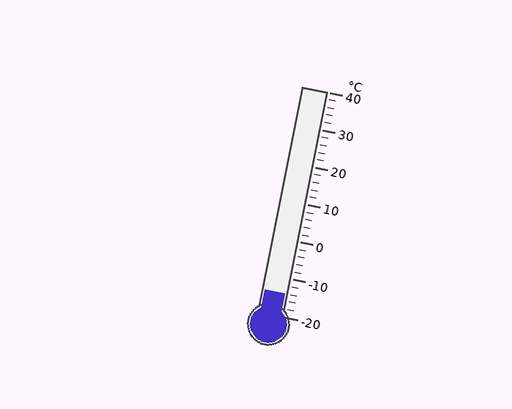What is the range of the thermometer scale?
The thermometer scale ranges from -20°C to 40°C.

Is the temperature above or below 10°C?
The temperature is below 10°C.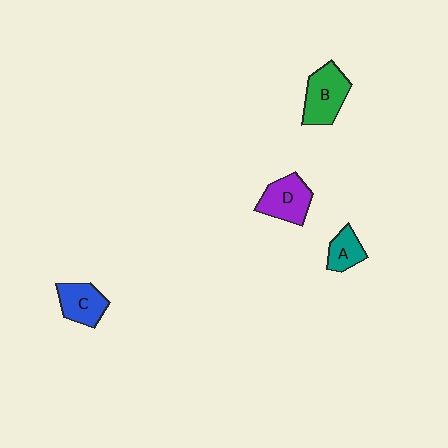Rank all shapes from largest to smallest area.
From largest to smallest: B (green), D (purple), C (blue), A (teal).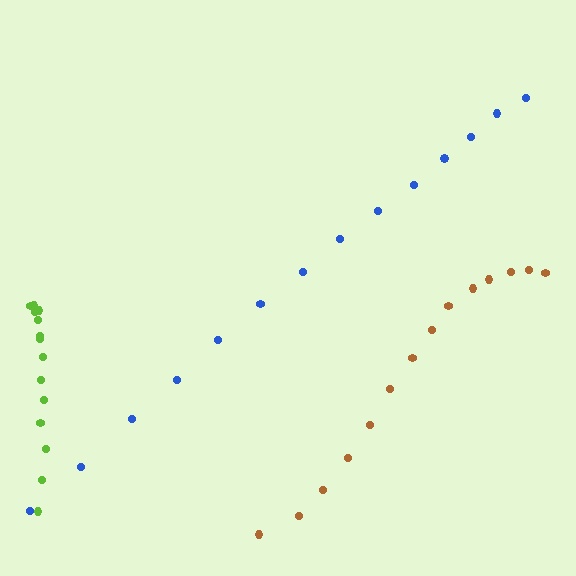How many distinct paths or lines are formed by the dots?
There are 3 distinct paths.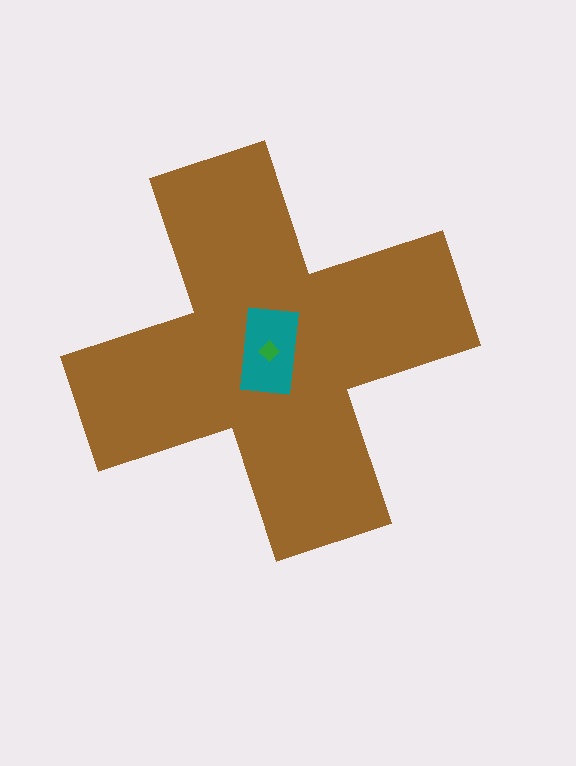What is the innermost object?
The green diamond.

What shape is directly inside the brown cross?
The teal rectangle.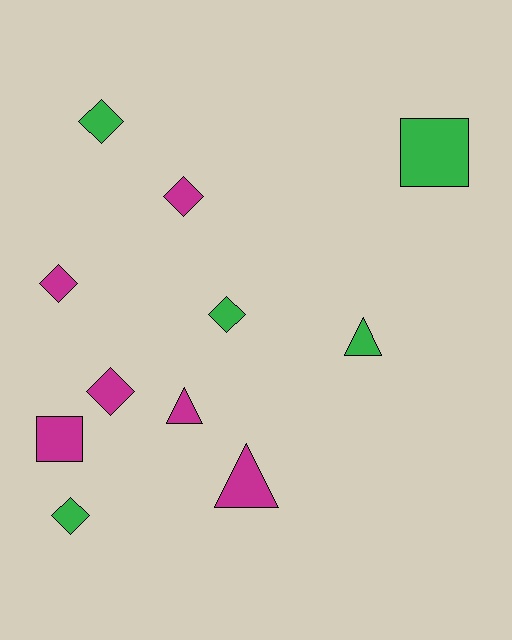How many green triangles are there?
There is 1 green triangle.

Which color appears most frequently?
Magenta, with 6 objects.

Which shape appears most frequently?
Diamond, with 6 objects.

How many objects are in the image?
There are 11 objects.